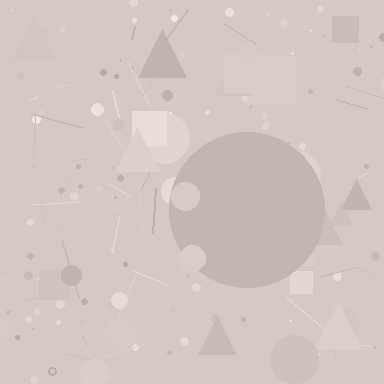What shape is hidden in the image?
A circle is hidden in the image.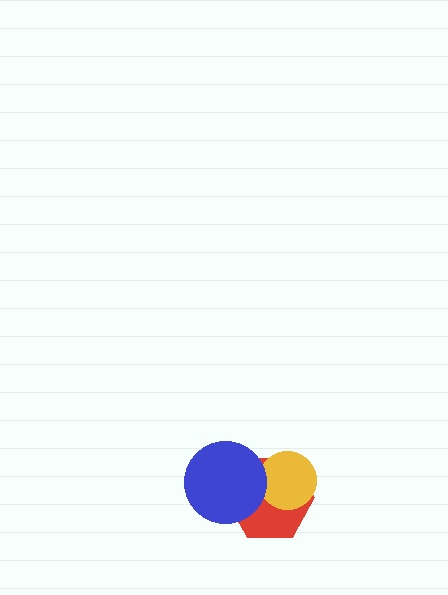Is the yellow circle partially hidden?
Yes, it is partially covered by another shape.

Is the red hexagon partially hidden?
Yes, it is partially covered by another shape.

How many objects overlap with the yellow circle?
2 objects overlap with the yellow circle.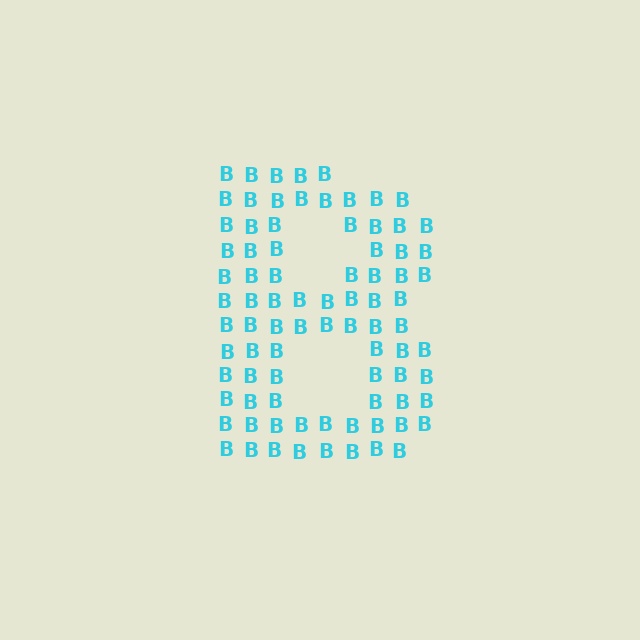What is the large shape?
The large shape is the letter B.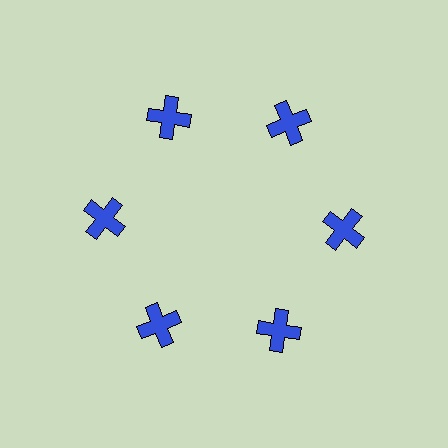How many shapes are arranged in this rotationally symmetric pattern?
There are 6 shapes, arranged in 6 groups of 1.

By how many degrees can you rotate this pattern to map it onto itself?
The pattern maps onto itself every 60 degrees of rotation.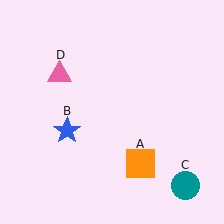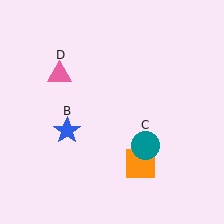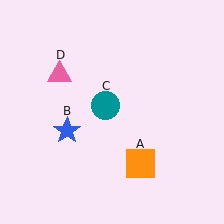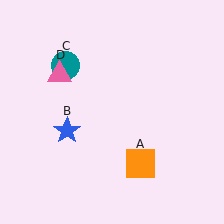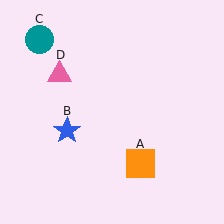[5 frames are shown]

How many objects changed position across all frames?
1 object changed position: teal circle (object C).